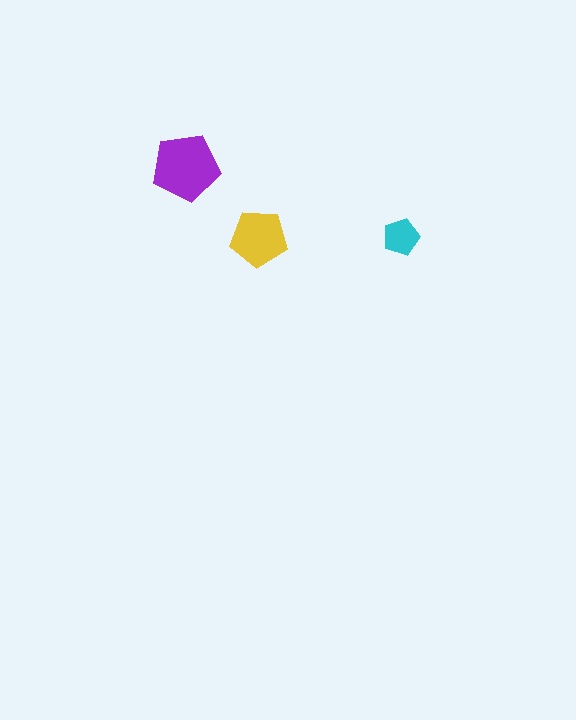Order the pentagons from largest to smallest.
the purple one, the yellow one, the cyan one.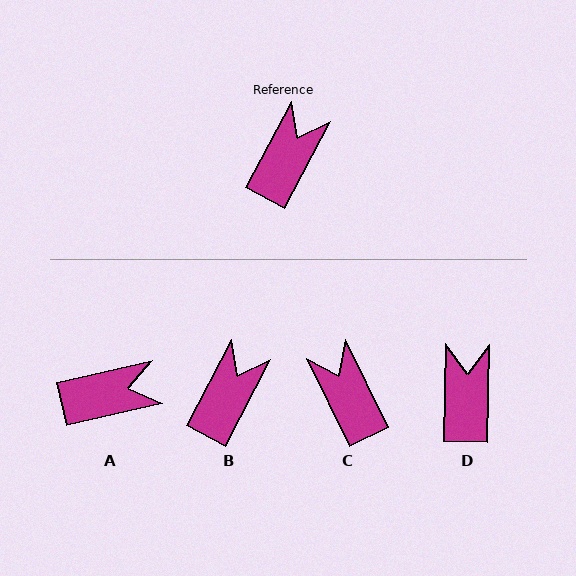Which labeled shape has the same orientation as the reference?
B.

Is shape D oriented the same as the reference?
No, it is off by about 26 degrees.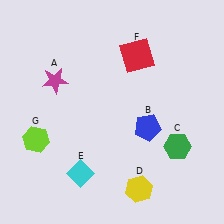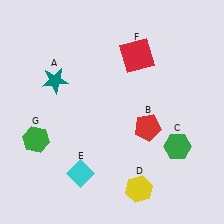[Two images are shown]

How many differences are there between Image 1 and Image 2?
There are 3 differences between the two images.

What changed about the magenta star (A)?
In Image 1, A is magenta. In Image 2, it changed to teal.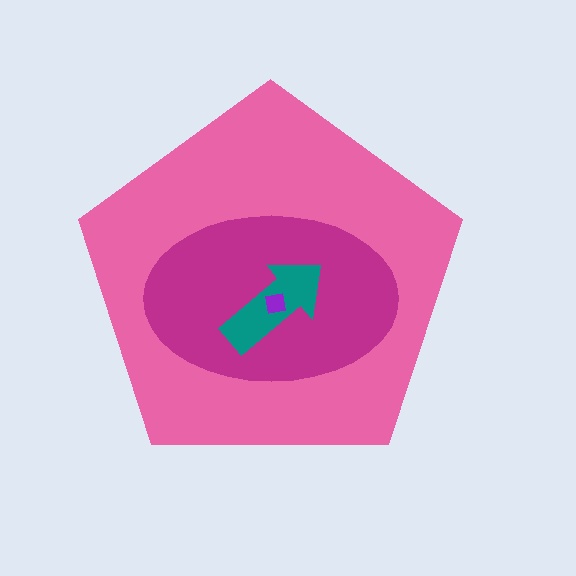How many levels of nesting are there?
4.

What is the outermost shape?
The pink pentagon.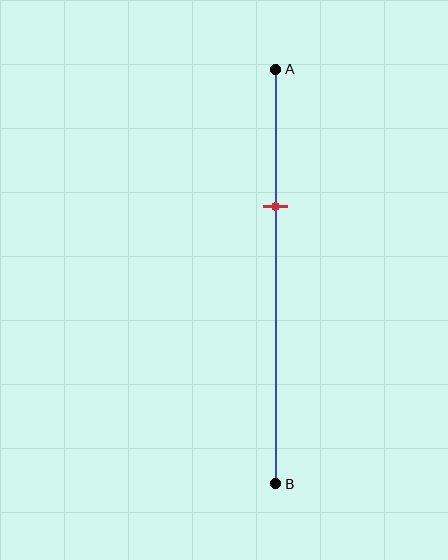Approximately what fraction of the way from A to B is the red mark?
The red mark is approximately 35% of the way from A to B.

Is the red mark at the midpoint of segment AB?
No, the mark is at about 35% from A, not at the 50% midpoint.